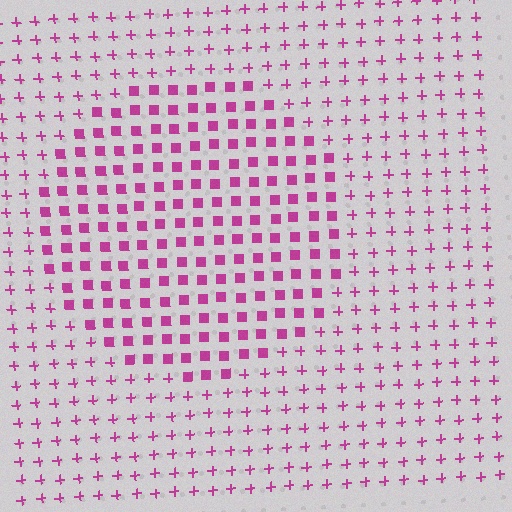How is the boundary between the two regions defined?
The boundary is defined by a change in element shape: squares inside vs. plus signs outside. All elements share the same color and spacing.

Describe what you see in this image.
The image is filled with small magenta elements arranged in a uniform grid. A circle-shaped region contains squares, while the surrounding area contains plus signs. The boundary is defined purely by the change in element shape.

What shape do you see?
I see a circle.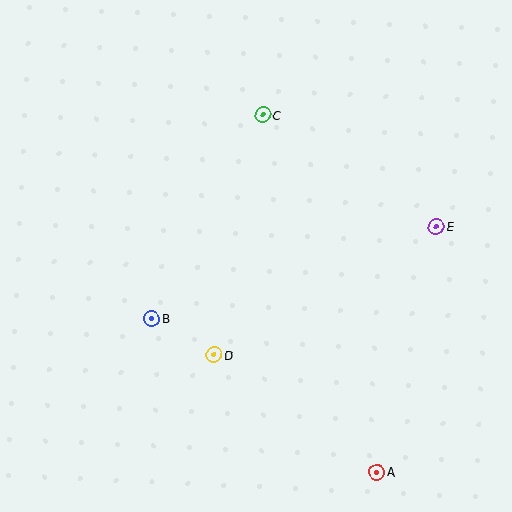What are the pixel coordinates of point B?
Point B is at (152, 319).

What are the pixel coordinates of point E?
Point E is at (436, 227).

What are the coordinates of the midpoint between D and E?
The midpoint between D and E is at (325, 291).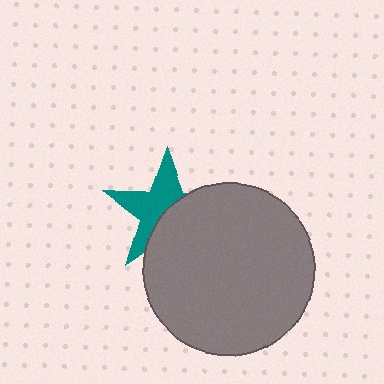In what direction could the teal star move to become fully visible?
The teal star could move toward the upper-left. That would shift it out from behind the gray circle entirely.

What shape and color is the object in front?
The object in front is a gray circle.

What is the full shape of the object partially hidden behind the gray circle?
The partially hidden object is a teal star.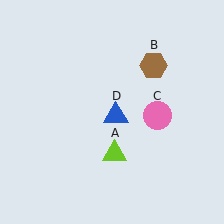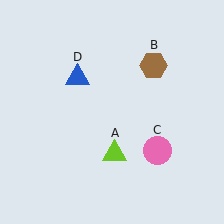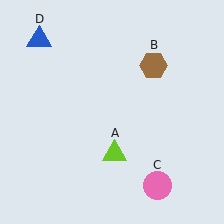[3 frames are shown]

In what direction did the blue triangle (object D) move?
The blue triangle (object D) moved up and to the left.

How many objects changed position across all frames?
2 objects changed position: pink circle (object C), blue triangle (object D).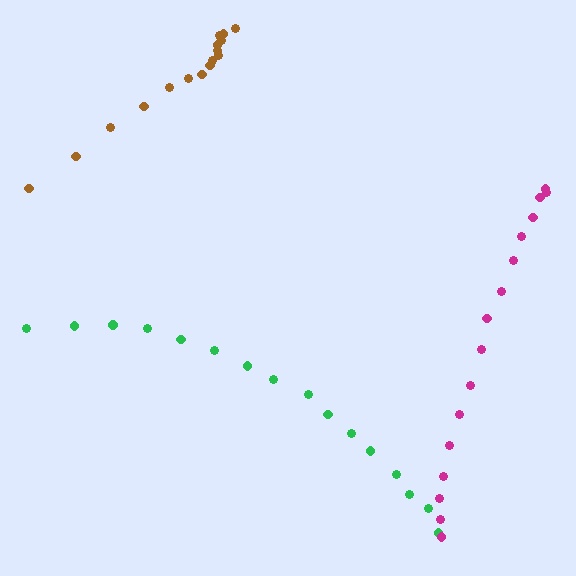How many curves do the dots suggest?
There are 3 distinct paths.